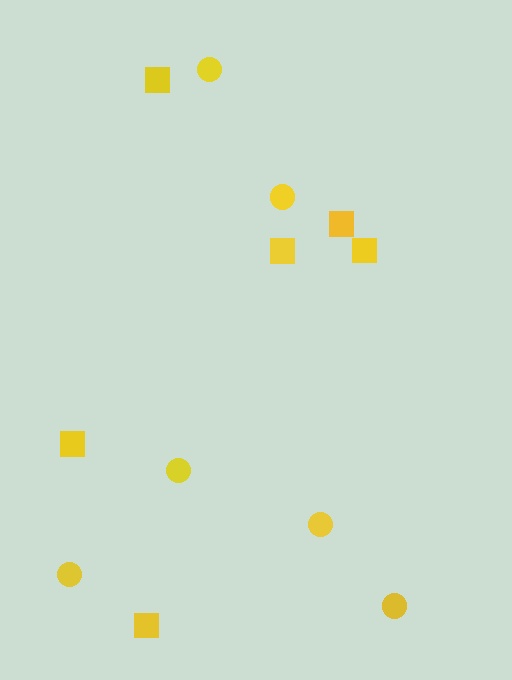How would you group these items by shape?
There are 2 groups: one group of circles (6) and one group of squares (6).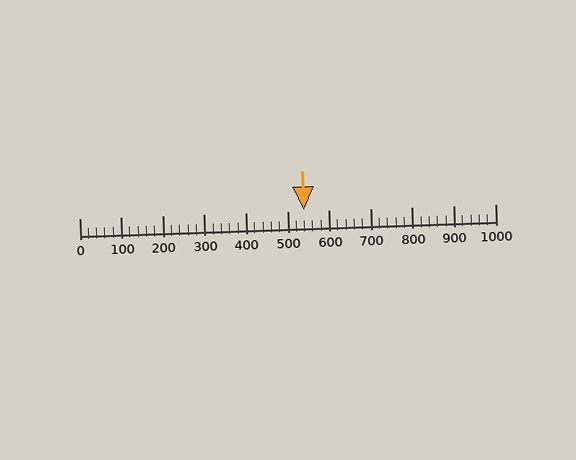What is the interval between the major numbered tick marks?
The major tick marks are spaced 100 units apart.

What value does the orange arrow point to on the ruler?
The orange arrow points to approximately 538.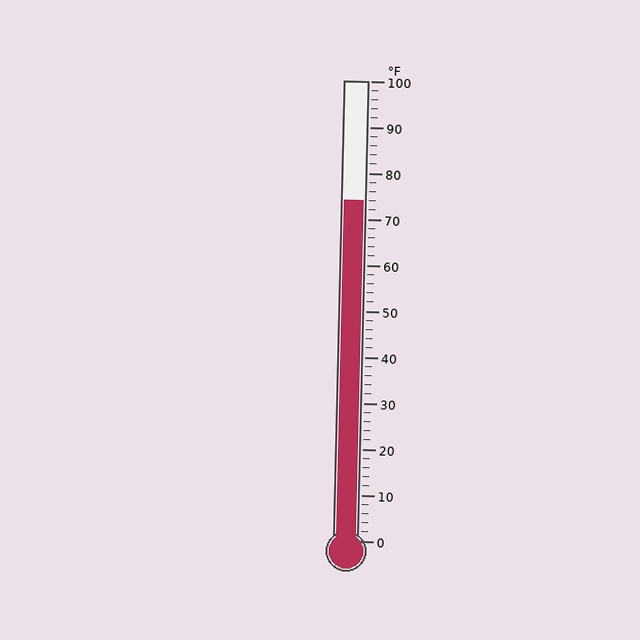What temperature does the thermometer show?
The thermometer shows approximately 74°F.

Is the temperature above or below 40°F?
The temperature is above 40°F.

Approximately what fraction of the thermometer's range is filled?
The thermometer is filled to approximately 75% of its range.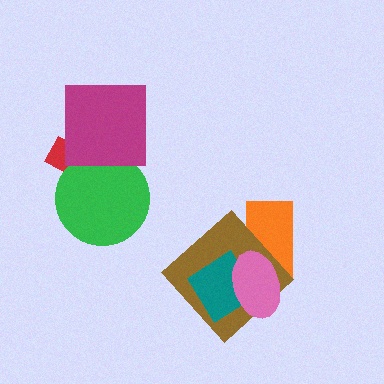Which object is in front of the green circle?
The magenta square is in front of the green circle.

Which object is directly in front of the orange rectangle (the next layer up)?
The brown diamond is directly in front of the orange rectangle.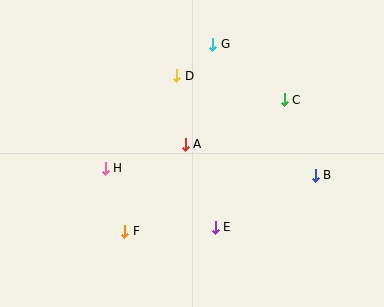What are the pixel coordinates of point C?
Point C is at (284, 100).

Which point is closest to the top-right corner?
Point C is closest to the top-right corner.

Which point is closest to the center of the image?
Point A at (185, 144) is closest to the center.